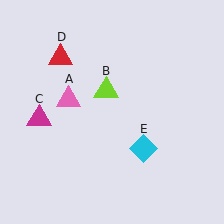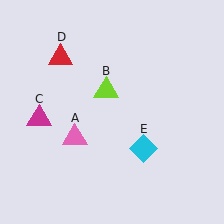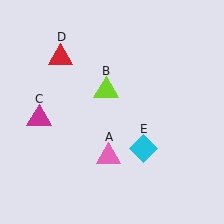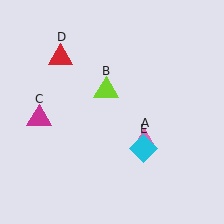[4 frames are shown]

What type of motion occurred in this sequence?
The pink triangle (object A) rotated counterclockwise around the center of the scene.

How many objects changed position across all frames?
1 object changed position: pink triangle (object A).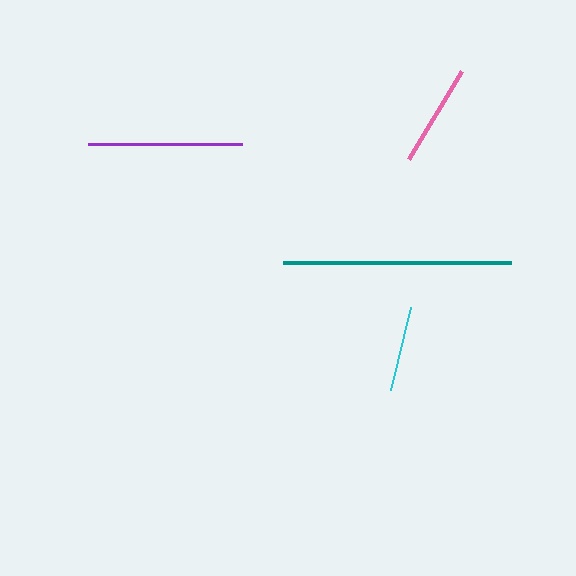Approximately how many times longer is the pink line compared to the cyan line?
The pink line is approximately 1.2 times the length of the cyan line.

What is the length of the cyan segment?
The cyan segment is approximately 86 pixels long.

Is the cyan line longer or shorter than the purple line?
The purple line is longer than the cyan line.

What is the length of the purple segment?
The purple segment is approximately 155 pixels long.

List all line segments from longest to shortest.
From longest to shortest: teal, purple, pink, cyan.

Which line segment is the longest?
The teal line is the longest at approximately 228 pixels.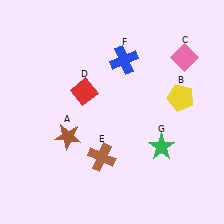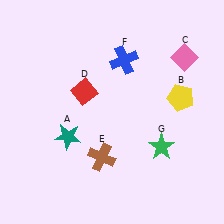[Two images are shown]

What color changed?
The star (A) changed from brown in Image 1 to teal in Image 2.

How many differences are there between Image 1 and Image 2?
There is 1 difference between the two images.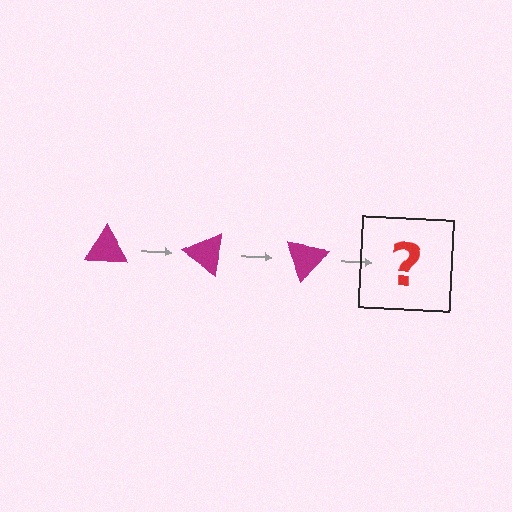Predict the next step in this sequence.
The next step is a magenta triangle rotated 105 degrees.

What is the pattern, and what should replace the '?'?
The pattern is that the triangle rotates 35 degrees each step. The '?' should be a magenta triangle rotated 105 degrees.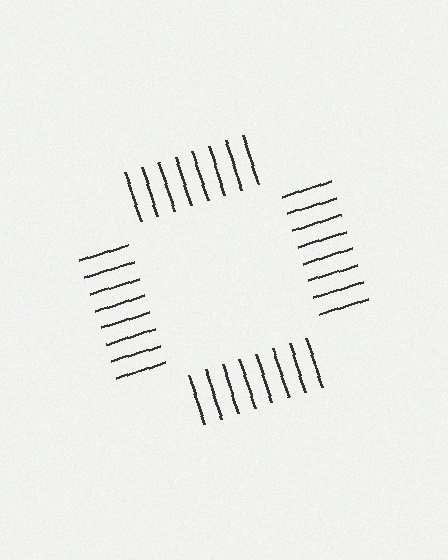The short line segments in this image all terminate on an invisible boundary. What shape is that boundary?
An illusory square — the line segments terminate on its edges but no continuous stroke is drawn.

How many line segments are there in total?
32 — 8 along each of the 4 edges.